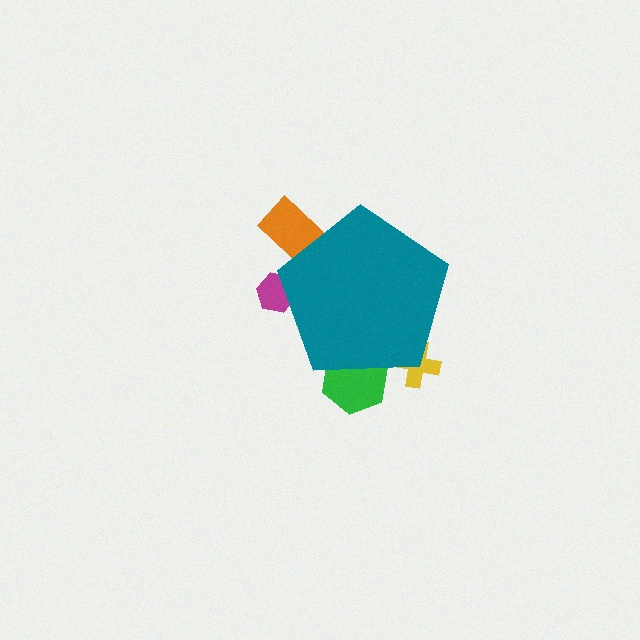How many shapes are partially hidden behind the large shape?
4 shapes are partially hidden.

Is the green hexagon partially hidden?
Yes, the green hexagon is partially hidden behind the teal pentagon.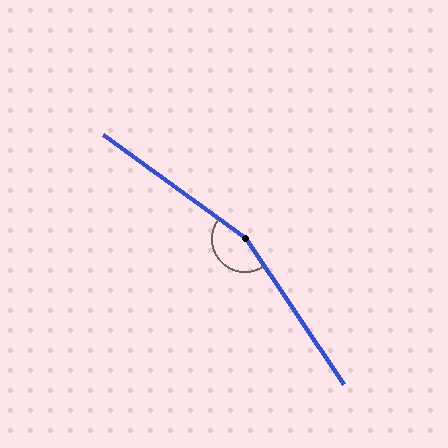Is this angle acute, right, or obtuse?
It is obtuse.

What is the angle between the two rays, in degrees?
Approximately 160 degrees.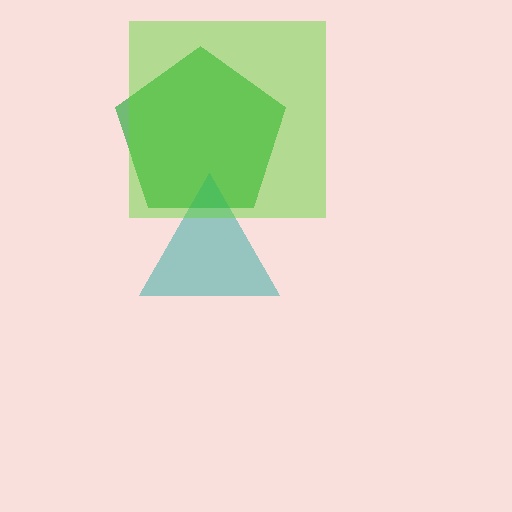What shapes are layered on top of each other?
The layered shapes are: a green pentagon, a teal triangle, a lime square.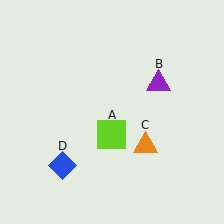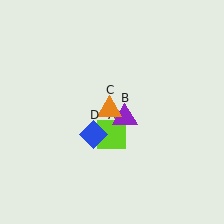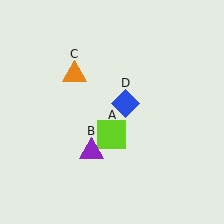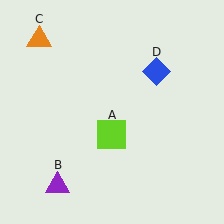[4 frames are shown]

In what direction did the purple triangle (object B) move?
The purple triangle (object B) moved down and to the left.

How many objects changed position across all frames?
3 objects changed position: purple triangle (object B), orange triangle (object C), blue diamond (object D).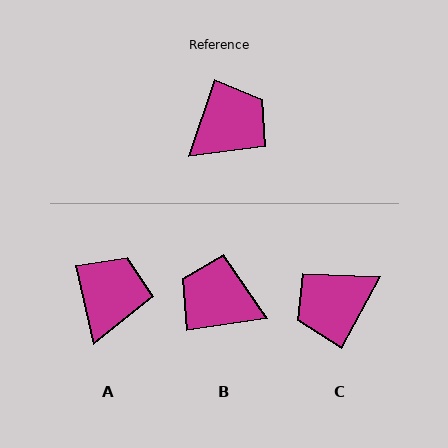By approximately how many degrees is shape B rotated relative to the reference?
Approximately 117 degrees counter-clockwise.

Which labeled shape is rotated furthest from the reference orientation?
C, about 170 degrees away.